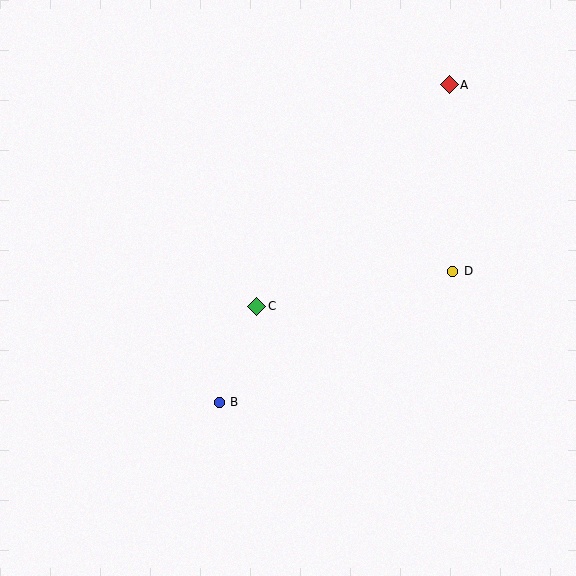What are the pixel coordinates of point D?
Point D is at (453, 271).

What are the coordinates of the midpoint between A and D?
The midpoint between A and D is at (451, 178).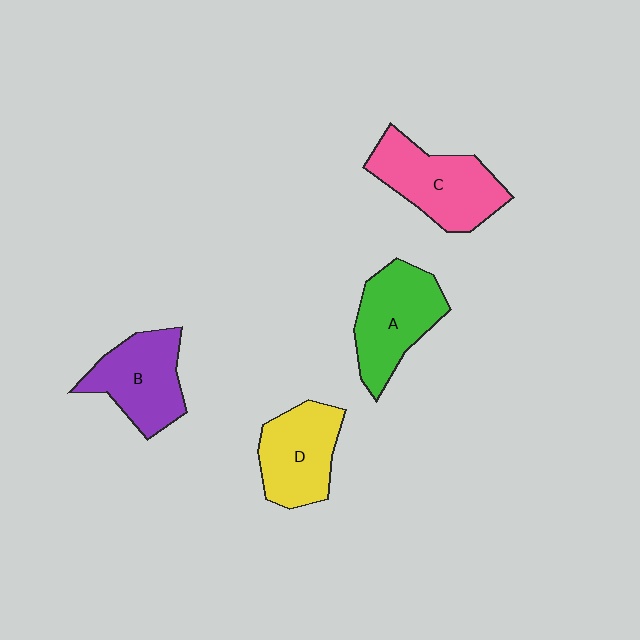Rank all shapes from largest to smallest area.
From largest to smallest: C (pink), A (green), B (purple), D (yellow).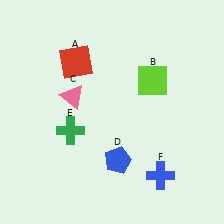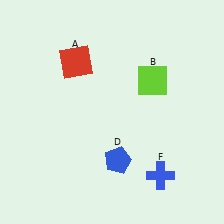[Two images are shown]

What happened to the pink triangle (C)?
The pink triangle (C) was removed in Image 2. It was in the top-left area of Image 1.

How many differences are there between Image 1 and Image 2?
There are 2 differences between the two images.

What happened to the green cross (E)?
The green cross (E) was removed in Image 2. It was in the bottom-left area of Image 1.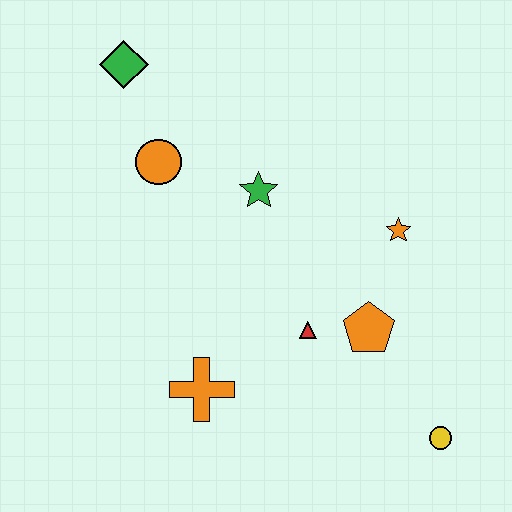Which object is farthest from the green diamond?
The yellow circle is farthest from the green diamond.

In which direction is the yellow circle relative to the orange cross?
The yellow circle is to the right of the orange cross.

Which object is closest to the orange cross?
The red triangle is closest to the orange cross.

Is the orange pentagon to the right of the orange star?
No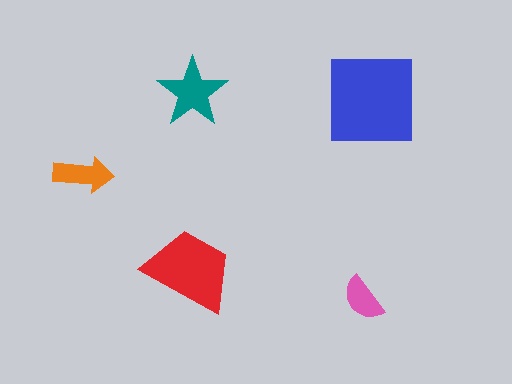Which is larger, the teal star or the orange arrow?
The teal star.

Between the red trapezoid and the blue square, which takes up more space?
The blue square.